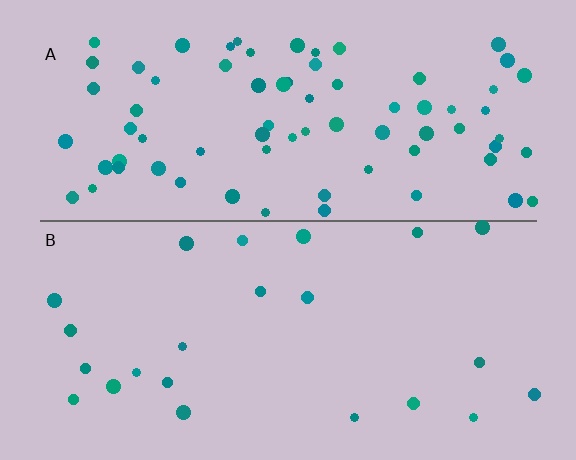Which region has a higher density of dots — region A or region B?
A (the top).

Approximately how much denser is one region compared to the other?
Approximately 3.3× — region A over region B.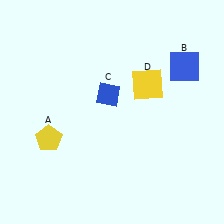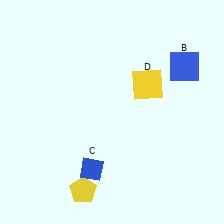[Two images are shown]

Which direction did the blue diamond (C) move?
The blue diamond (C) moved down.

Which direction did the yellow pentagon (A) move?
The yellow pentagon (A) moved down.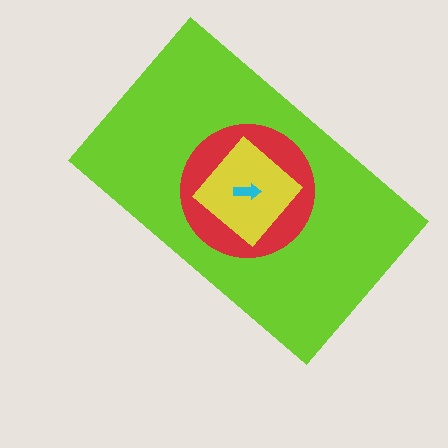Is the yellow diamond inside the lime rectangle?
Yes.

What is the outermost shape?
The lime rectangle.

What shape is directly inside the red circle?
The yellow diamond.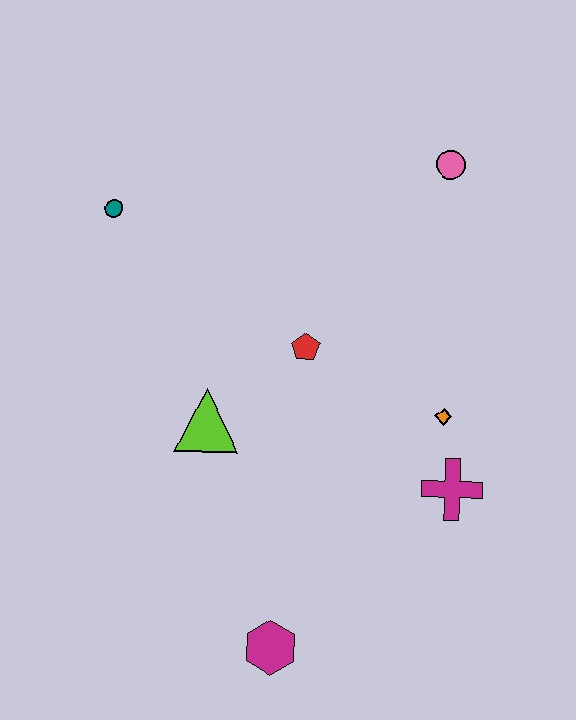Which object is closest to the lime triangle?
The red pentagon is closest to the lime triangle.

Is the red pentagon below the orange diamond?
No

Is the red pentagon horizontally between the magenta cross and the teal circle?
Yes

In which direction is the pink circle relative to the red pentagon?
The pink circle is above the red pentagon.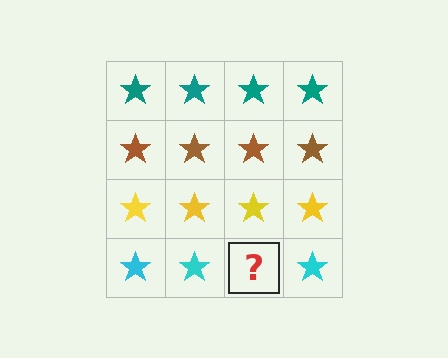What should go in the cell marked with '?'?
The missing cell should contain a cyan star.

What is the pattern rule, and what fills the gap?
The rule is that each row has a consistent color. The gap should be filled with a cyan star.